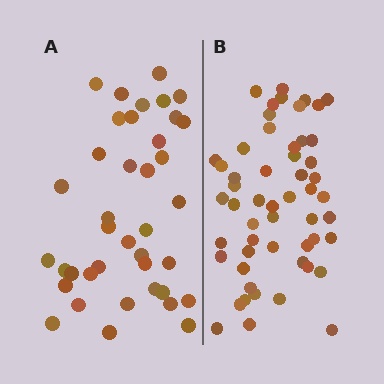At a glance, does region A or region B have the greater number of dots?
Region B (the right region) has more dots.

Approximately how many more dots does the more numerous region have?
Region B has approximately 15 more dots than region A.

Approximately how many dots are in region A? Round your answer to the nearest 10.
About 40 dots. (The exact count is 39, which rounds to 40.)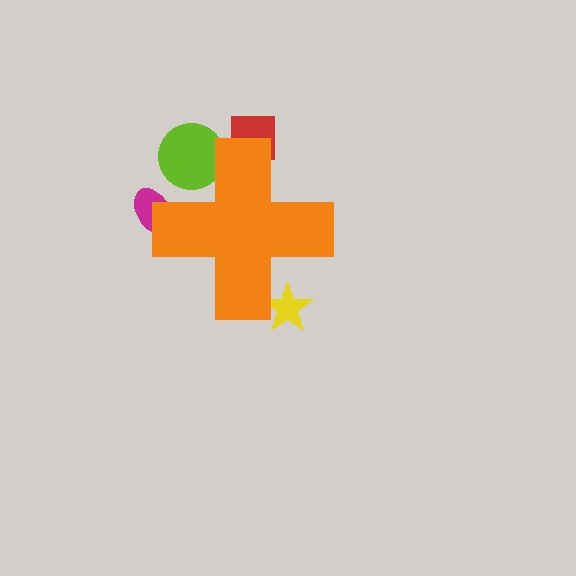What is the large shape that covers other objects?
An orange cross.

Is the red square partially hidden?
Yes, the red square is partially hidden behind the orange cross.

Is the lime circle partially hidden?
Yes, the lime circle is partially hidden behind the orange cross.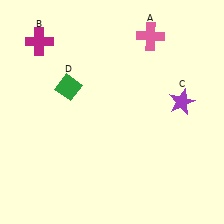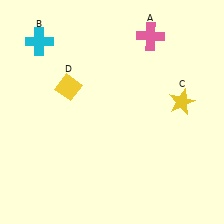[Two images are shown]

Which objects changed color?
B changed from magenta to cyan. C changed from purple to yellow. D changed from green to yellow.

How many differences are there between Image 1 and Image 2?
There are 3 differences between the two images.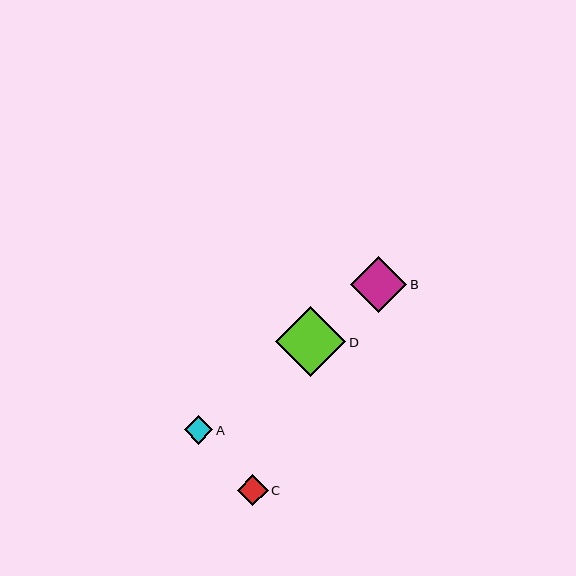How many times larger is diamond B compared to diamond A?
Diamond B is approximately 2.0 times the size of diamond A.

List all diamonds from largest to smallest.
From largest to smallest: D, B, C, A.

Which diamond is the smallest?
Diamond A is the smallest with a size of approximately 29 pixels.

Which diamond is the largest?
Diamond D is the largest with a size of approximately 70 pixels.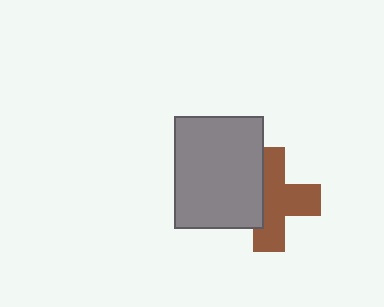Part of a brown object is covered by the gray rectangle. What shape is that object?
It is a cross.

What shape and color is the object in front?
The object in front is a gray rectangle.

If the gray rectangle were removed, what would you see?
You would see the complete brown cross.